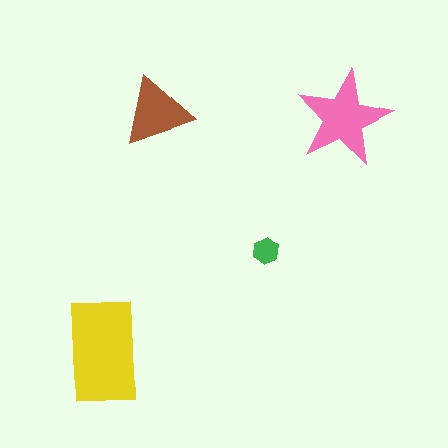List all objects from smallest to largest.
The green hexagon, the brown triangle, the pink star, the yellow rectangle.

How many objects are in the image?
There are 4 objects in the image.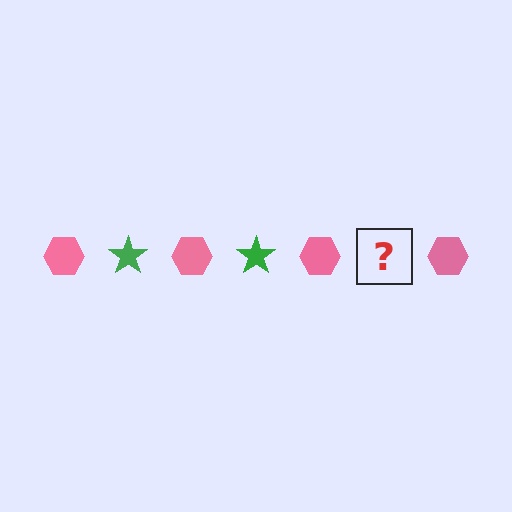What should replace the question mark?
The question mark should be replaced with a green star.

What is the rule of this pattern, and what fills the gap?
The rule is that the pattern alternates between pink hexagon and green star. The gap should be filled with a green star.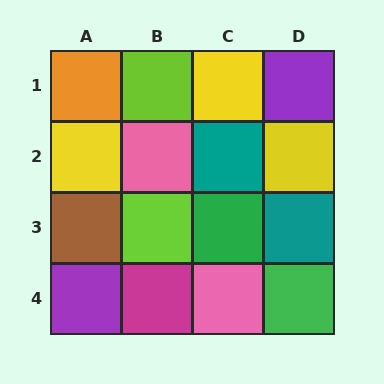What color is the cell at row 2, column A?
Yellow.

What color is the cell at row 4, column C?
Pink.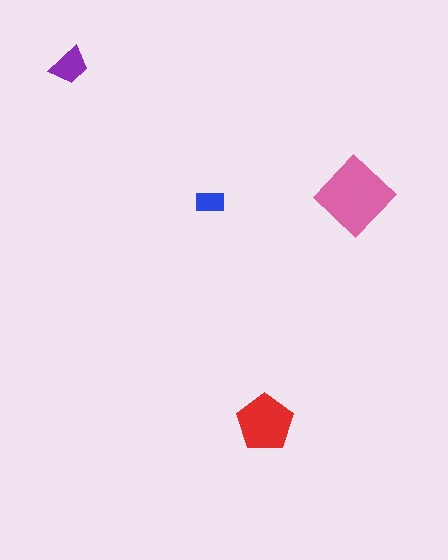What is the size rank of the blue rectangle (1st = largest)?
4th.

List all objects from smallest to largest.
The blue rectangle, the purple trapezoid, the red pentagon, the pink diamond.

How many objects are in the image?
There are 4 objects in the image.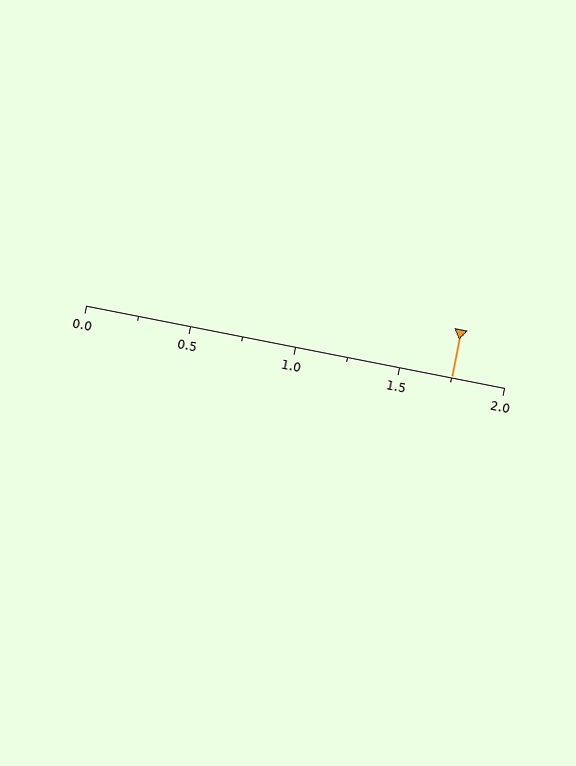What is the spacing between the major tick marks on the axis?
The major ticks are spaced 0.5 apart.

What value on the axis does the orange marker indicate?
The marker indicates approximately 1.75.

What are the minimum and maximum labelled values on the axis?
The axis runs from 0.0 to 2.0.